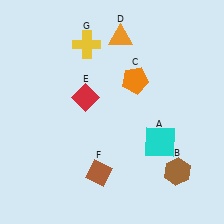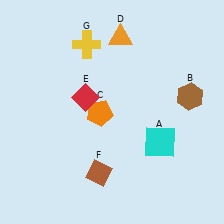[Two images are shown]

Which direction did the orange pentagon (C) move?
The orange pentagon (C) moved left.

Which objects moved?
The objects that moved are: the brown hexagon (B), the orange pentagon (C).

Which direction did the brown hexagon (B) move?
The brown hexagon (B) moved up.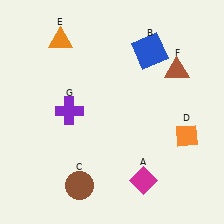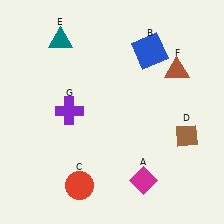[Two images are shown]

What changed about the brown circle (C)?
In Image 1, C is brown. In Image 2, it changed to red.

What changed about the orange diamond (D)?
In Image 1, D is orange. In Image 2, it changed to brown.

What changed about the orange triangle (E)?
In Image 1, E is orange. In Image 2, it changed to teal.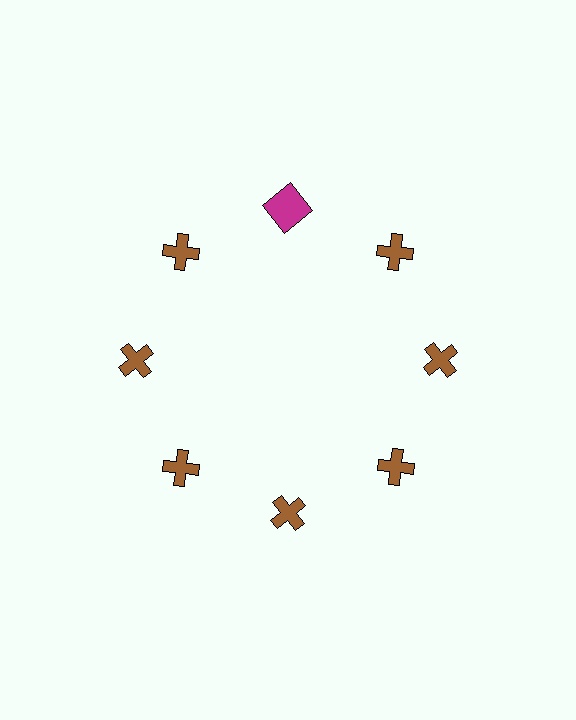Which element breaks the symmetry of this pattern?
The magenta square at roughly the 12 o'clock position breaks the symmetry. All other shapes are brown crosses.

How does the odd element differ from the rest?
It differs in both color (magenta instead of brown) and shape (square instead of cross).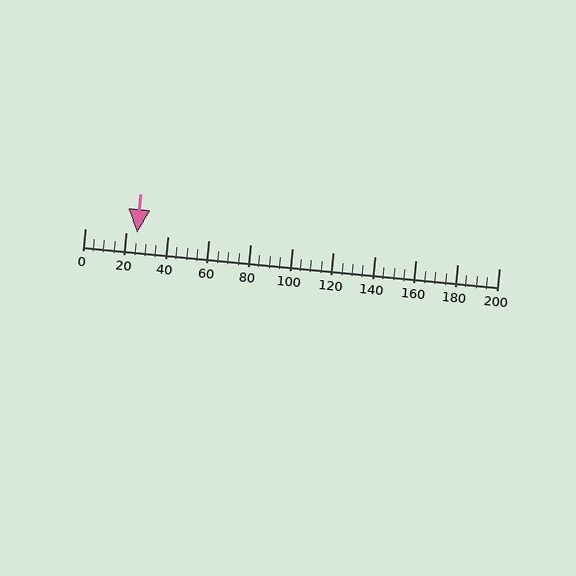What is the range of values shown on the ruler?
The ruler shows values from 0 to 200.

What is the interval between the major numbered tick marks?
The major tick marks are spaced 20 units apart.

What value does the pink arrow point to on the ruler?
The pink arrow points to approximately 25.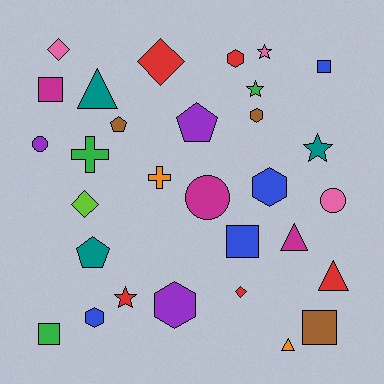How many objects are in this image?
There are 30 objects.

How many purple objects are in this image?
There are 3 purple objects.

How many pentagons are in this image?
There are 3 pentagons.